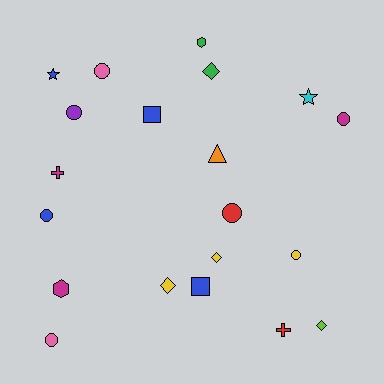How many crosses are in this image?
There are 2 crosses.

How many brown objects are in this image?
There are no brown objects.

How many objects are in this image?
There are 20 objects.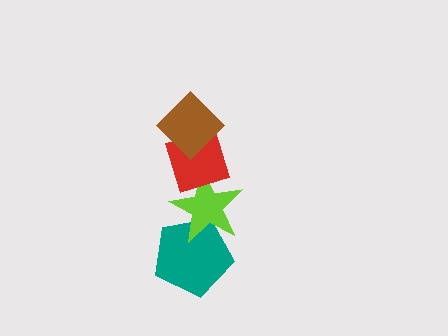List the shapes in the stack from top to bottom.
From top to bottom: the brown diamond, the red diamond, the lime star, the teal pentagon.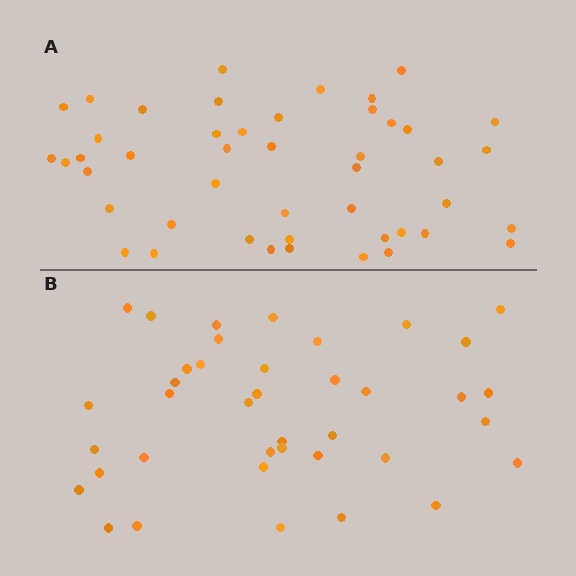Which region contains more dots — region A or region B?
Region A (the top region) has more dots.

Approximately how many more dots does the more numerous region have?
Region A has roughly 8 or so more dots than region B.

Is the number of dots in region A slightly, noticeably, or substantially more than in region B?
Region A has only slightly more — the two regions are fairly close. The ratio is roughly 1.2 to 1.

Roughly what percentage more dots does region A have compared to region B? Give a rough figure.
About 20% more.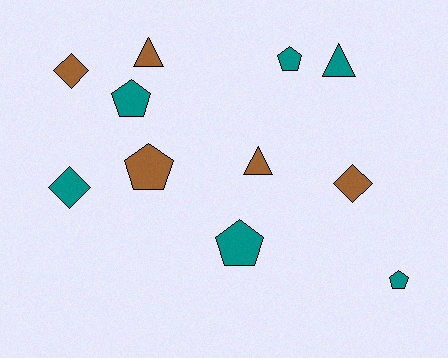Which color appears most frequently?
Teal, with 6 objects.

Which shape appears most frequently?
Pentagon, with 5 objects.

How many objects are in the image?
There are 11 objects.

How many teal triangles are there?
There is 1 teal triangle.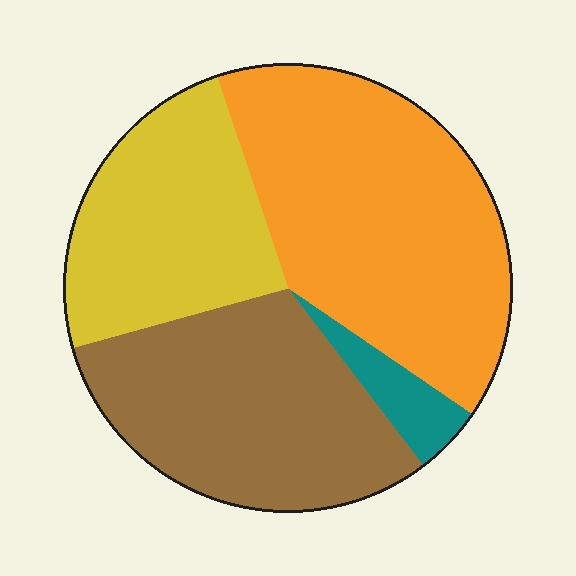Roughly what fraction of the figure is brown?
Brown covers around 30% of the figure.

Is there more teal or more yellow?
Yellow.